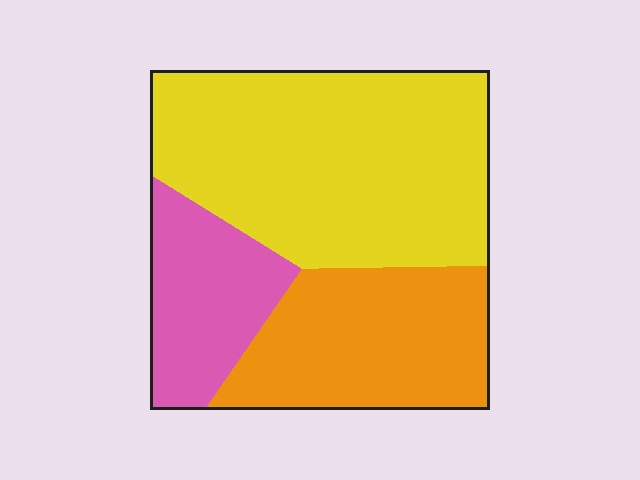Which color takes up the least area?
Pink, at roughly 20%.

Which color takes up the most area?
Yellow, at roughly 50%.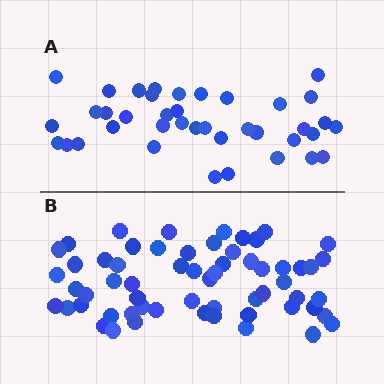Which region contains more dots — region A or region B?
Region B (the bottom region) has more dots.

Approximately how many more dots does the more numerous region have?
Region B has approximately 20 more dots than region A.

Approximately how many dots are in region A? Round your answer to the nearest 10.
About 40 dots. (The exact count is 39, which rounds to 40.)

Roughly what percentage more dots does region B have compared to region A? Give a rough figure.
About 55% more.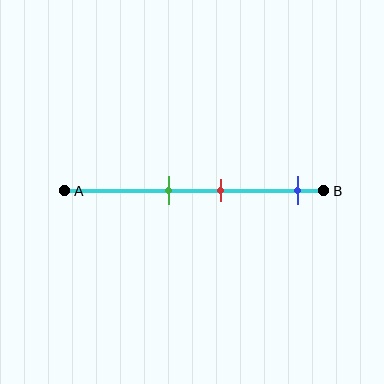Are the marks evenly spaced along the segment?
No, the marks are not evenly spaced.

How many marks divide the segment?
There are 3 marks dividing the segment.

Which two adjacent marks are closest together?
The green and red marks are the closest adjacent pair.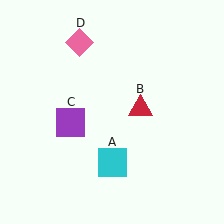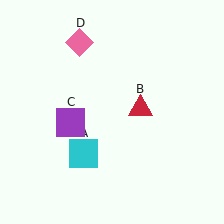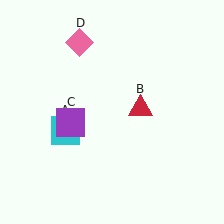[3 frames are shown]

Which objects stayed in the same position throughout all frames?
Red triangle (object B) and purple square (object C) and pink diamond (object D) remained stationary.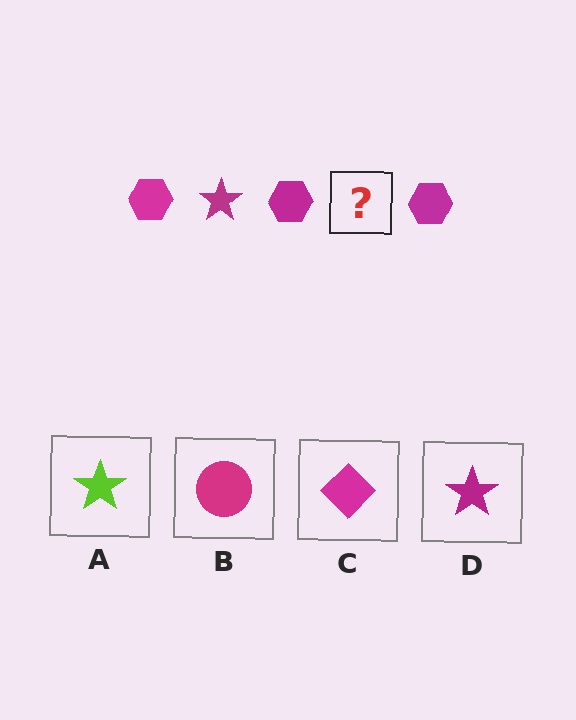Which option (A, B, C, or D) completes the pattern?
D.